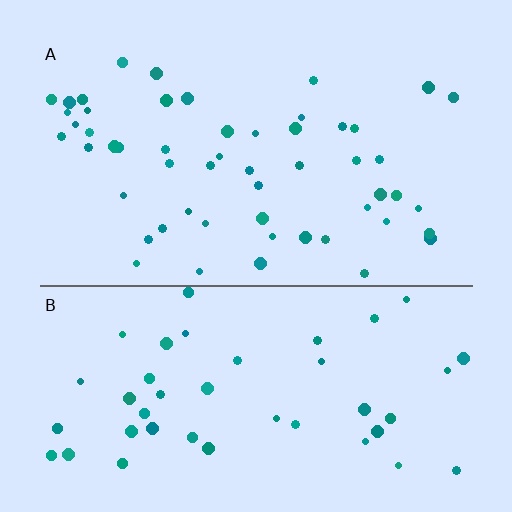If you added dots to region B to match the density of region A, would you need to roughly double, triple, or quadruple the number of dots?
Approximately double.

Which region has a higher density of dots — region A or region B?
A (the top).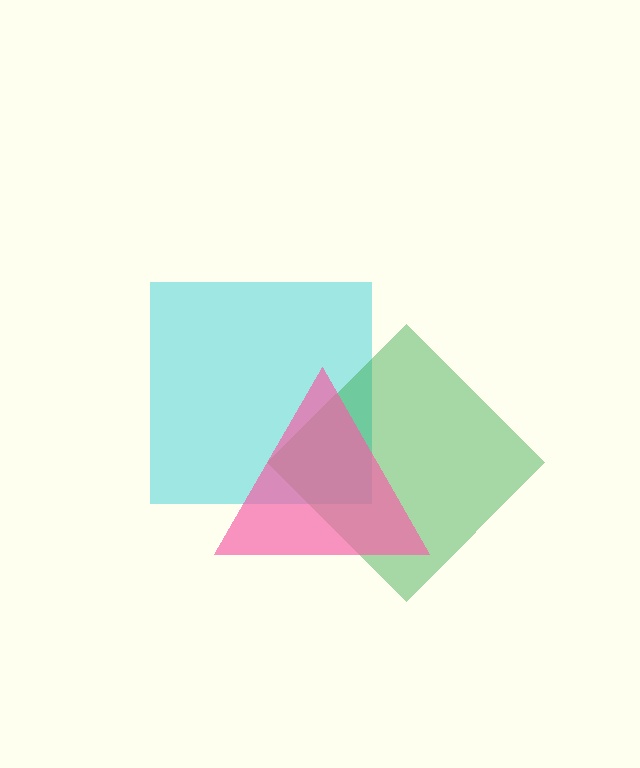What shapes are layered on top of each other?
The layered shapes are: a cyan square, a green diamond, a pink triangle.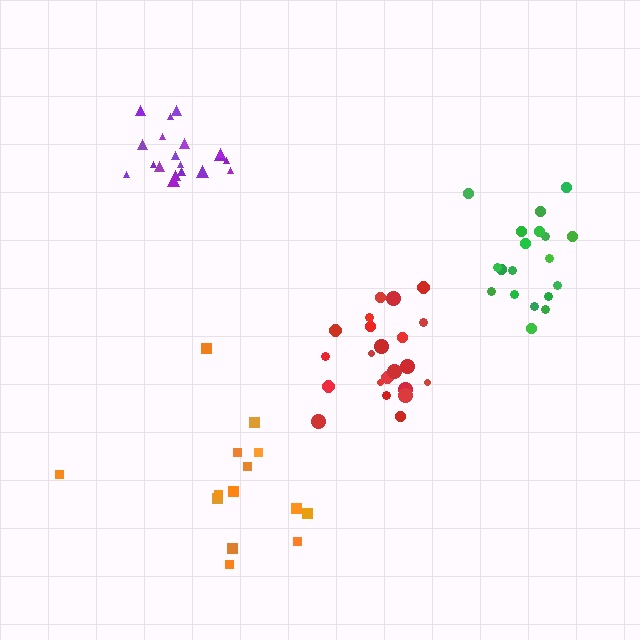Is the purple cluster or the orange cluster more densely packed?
Purple.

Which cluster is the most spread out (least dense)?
Orange.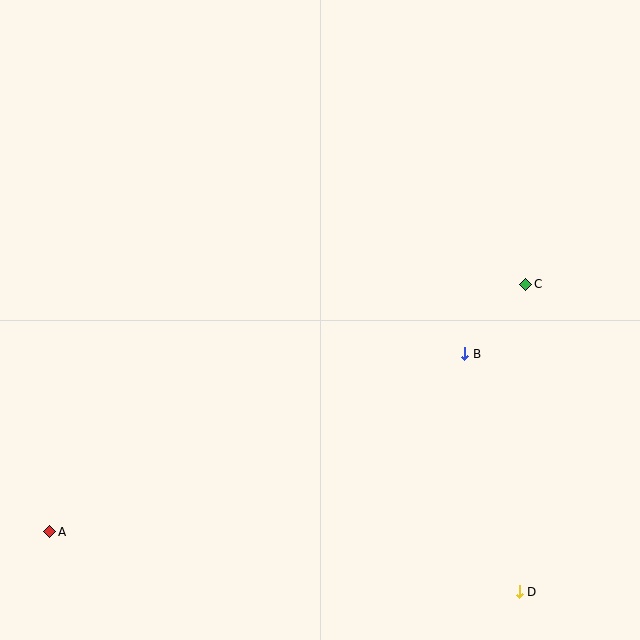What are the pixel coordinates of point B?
Point B is at (465, 354).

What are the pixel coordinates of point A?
Point A is at (50, 532).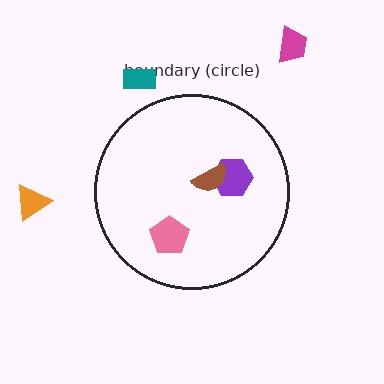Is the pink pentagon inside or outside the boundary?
Inside.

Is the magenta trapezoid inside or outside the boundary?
Outside.